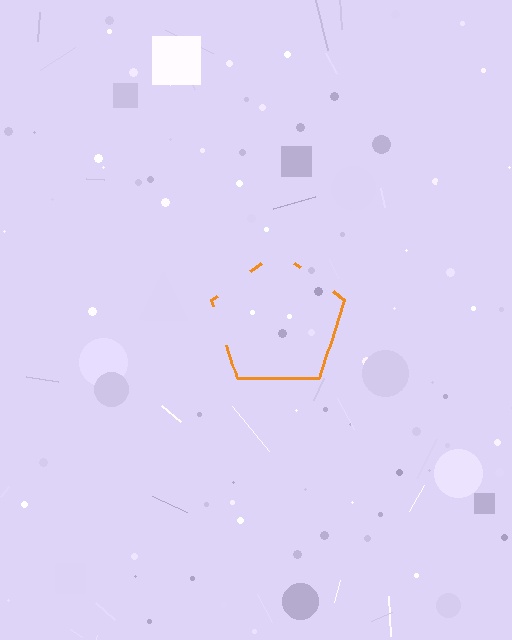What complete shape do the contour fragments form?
The contour fragments form a pentagon.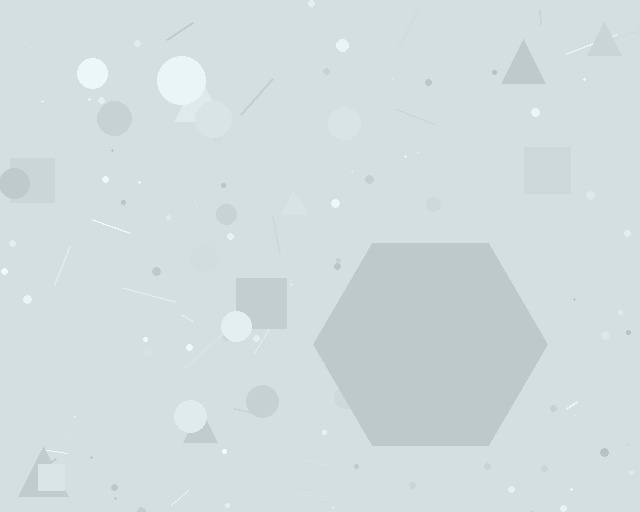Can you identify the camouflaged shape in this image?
The camouflaged shape is a hexagon.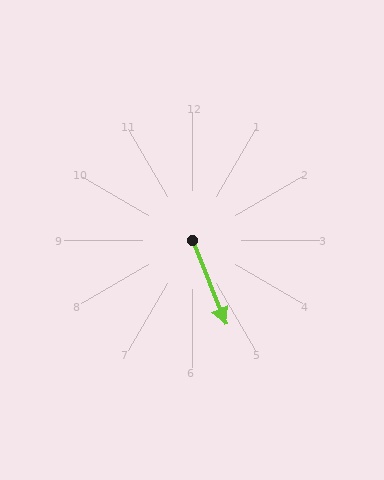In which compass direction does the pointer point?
South.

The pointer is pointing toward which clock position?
Roughly 5 o'clock.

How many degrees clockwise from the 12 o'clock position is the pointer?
Approximately 158 degrees.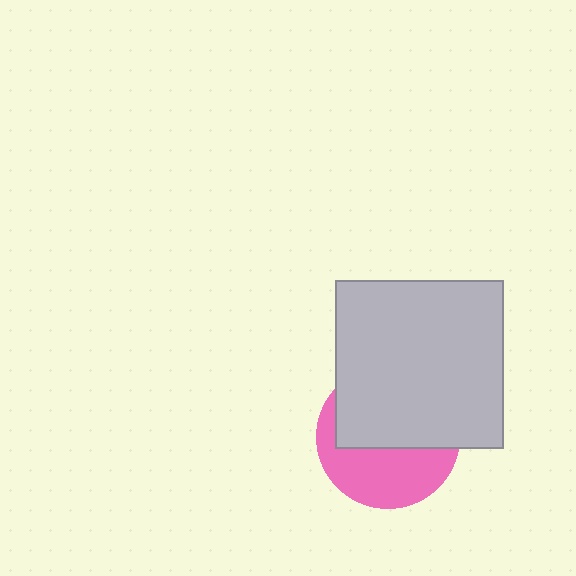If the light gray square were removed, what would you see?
You would see the complete pink circle.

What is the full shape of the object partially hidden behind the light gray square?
The partially hidden object is a pink circle.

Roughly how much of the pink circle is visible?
A small part of it is visible (roughly 45%).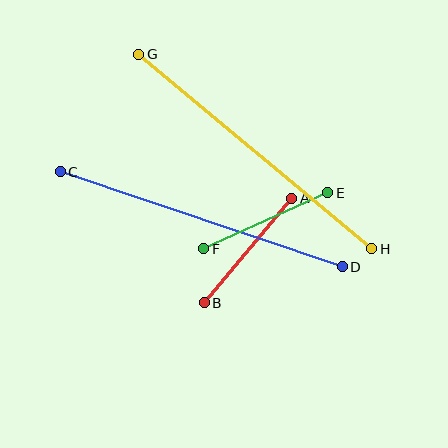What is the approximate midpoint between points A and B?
The midpoint is at approximately (248, 251) pixels.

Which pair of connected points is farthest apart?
Points G and H are farthest apart.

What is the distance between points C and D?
The distance is approximately 297 pixels.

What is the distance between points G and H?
The distance is approximately 303 pixels.